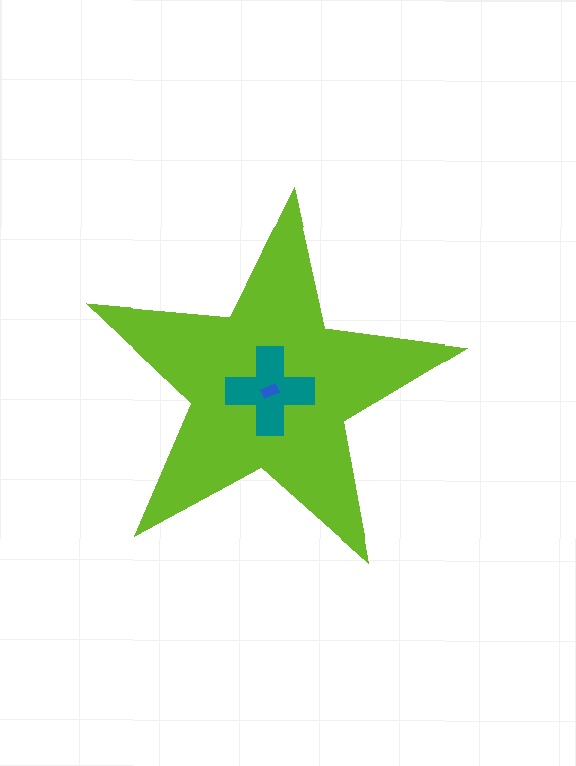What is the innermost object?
The blue rectangle.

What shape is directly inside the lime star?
The teal cross.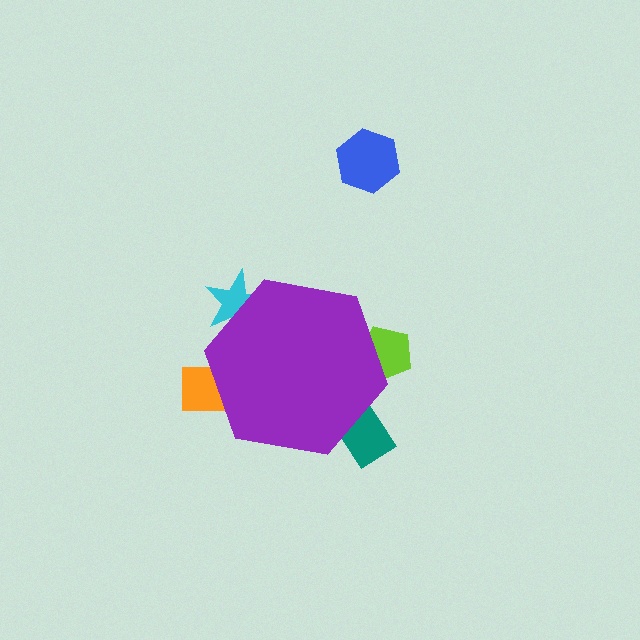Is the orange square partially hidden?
Yes, the orange square is partially hidden behind the purple hexagon.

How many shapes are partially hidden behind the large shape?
4 shapes are partially hidden.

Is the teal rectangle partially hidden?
Yes, the teal rectangle is partially hidden behind the purple hexagon.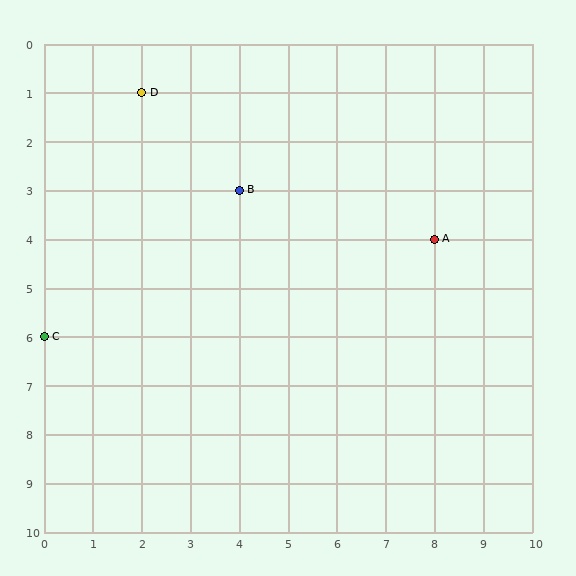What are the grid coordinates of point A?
Point A is at grid coordinates (8, 4).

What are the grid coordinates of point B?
Point B is at grid coordinates (4, 3).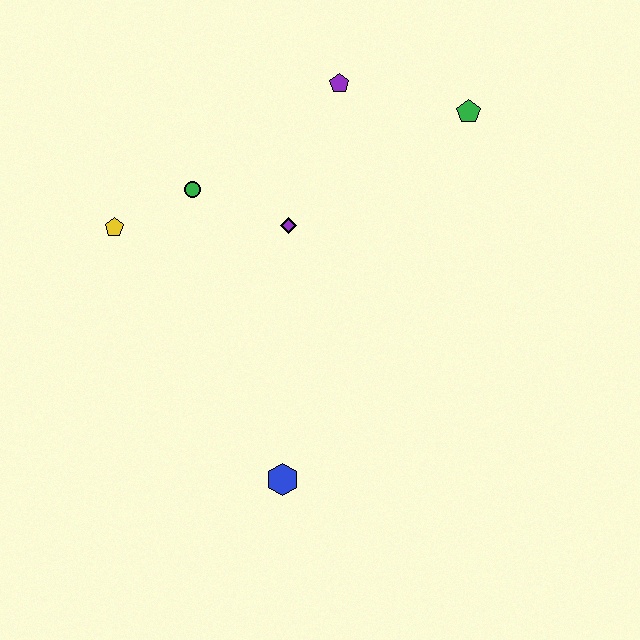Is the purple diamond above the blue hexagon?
Yes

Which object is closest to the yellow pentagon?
The green circle is closest to the yellow pentagon.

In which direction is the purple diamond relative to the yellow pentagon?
The purple diamond is to the right of the yellow pentagon.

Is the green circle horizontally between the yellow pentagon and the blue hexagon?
Yes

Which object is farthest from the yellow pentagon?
The green pentagon is farthest from the yellow pentagon.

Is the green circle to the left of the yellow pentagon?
No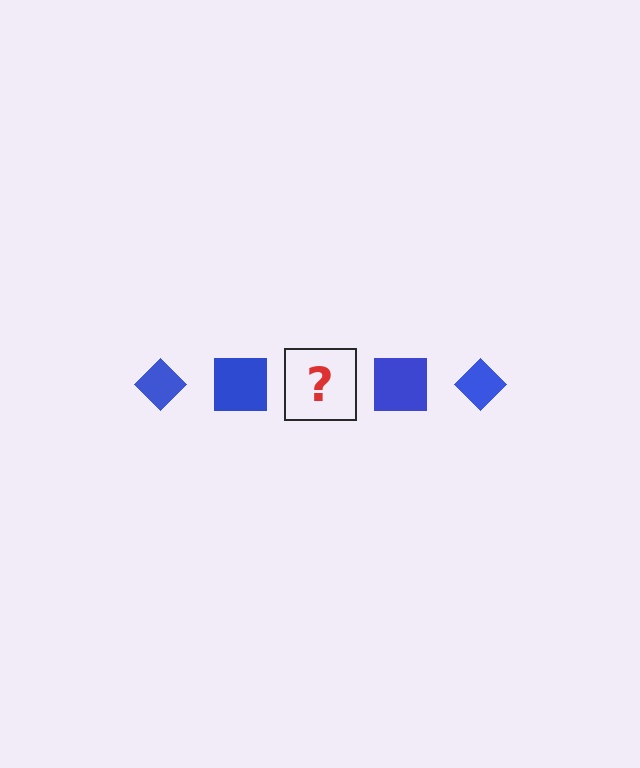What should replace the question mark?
The question mark should be replaced with a blue diamond.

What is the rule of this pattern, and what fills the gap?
The rule is that the pattern cycles through diamond, square shapes in blue. The gap should be filled with a blue diamond.